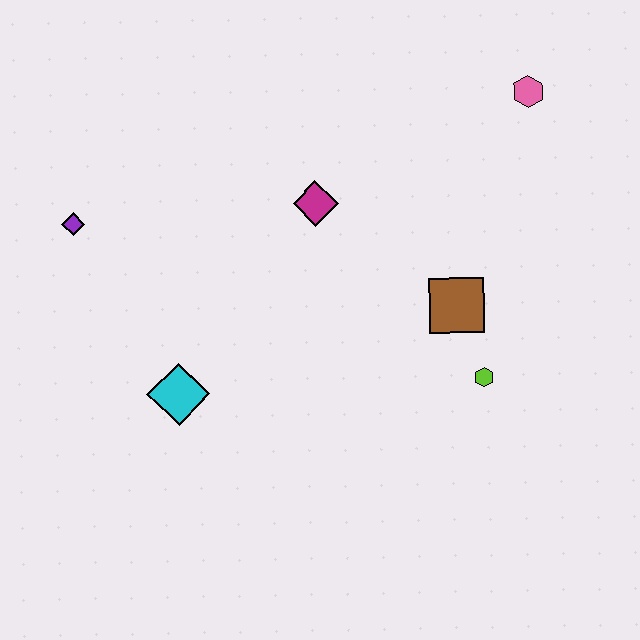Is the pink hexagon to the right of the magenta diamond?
Yes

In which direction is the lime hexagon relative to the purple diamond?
The lime hexagon is to the right of the purple diamond.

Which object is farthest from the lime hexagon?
The purple diamond is farthest from the lime hexagon.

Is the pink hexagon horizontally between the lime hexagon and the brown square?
No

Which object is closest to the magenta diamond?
The brown square is closest to the magenta diamond.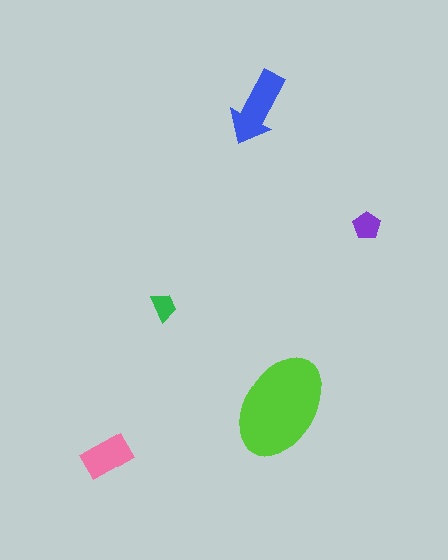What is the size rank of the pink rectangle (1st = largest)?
3rd.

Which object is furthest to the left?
The pink rectangle is leftmost.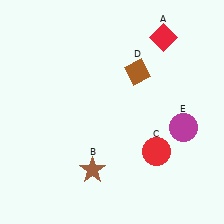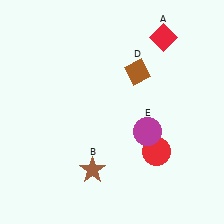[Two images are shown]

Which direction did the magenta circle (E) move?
The magenta circle (E) moved left.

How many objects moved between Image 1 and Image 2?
1 object moved between the two images.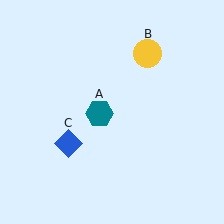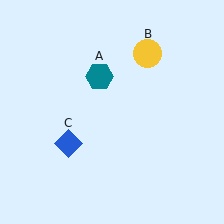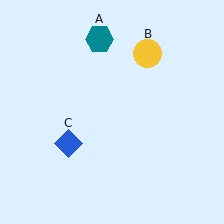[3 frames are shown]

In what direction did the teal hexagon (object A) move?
The teal hexagon (object A) moved up.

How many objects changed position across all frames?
1 object changed position: teal hexagon (object A).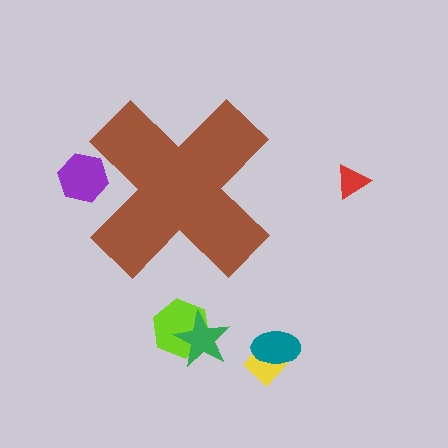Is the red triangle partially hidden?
No, the red triangle is fully visible.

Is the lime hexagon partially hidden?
No, the lime hexagon is fully visible.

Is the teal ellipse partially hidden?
No, the teal ellipse is fully visible.